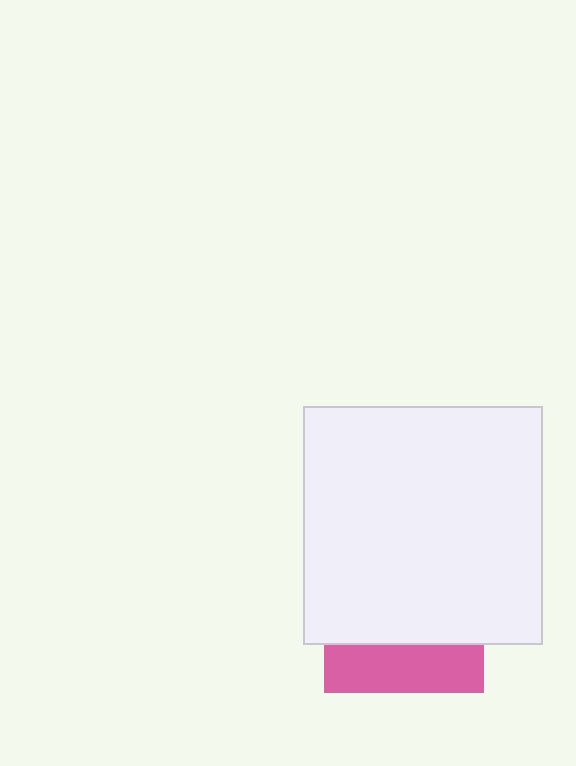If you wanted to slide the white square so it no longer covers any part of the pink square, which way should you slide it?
Slide it up — that is the most direct way to separate the two shapes.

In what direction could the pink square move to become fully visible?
The pink square could move down. That would shift it out from behind the white square entirely.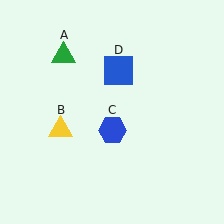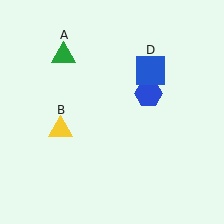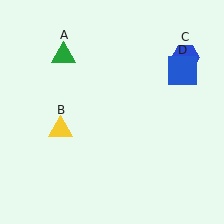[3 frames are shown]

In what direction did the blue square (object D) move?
The blue square (object D) moved right.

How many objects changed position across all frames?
2 objects changed position: blue hexagon (object C), blue square (object D).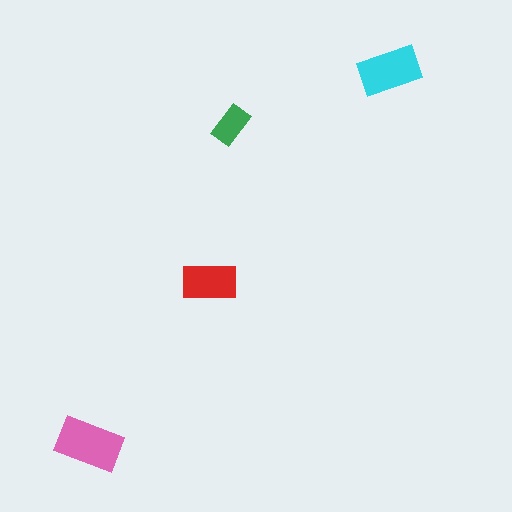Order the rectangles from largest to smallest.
the pink one, the cyan one, the red one, the green one.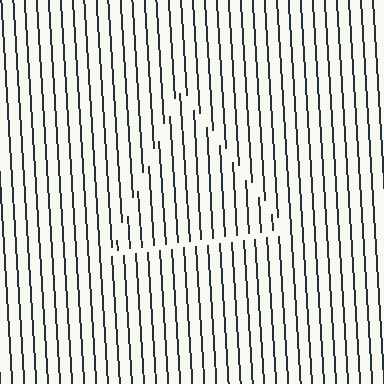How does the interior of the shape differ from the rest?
The interior of the shape contains the same grating, shifted by half a period — the contour is defined by the phase discontinuity where line-ends from the inner and outer gratings abut.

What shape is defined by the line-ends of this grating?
An illusory triangle. The interior of the shape contains the same grating, shifted by half a period — the contour is defined by the phase discontinuity where line-ends from the inner and outer gratings abut.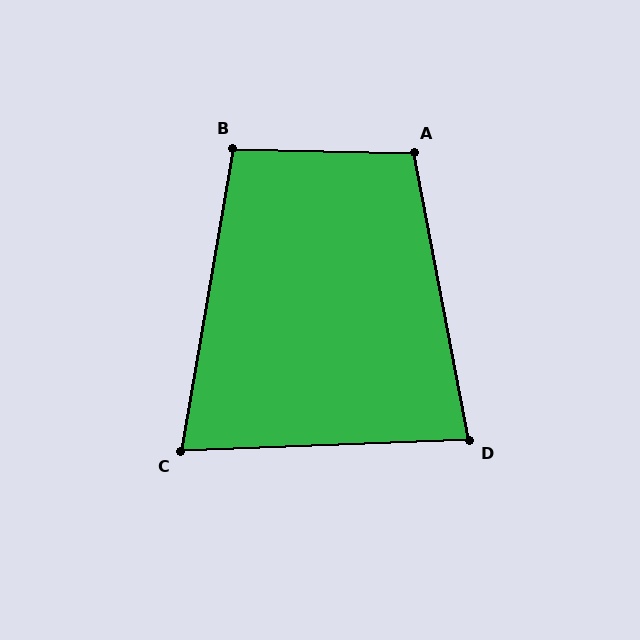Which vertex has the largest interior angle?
A, at approximately 102 degrees.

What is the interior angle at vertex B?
Approximately 99 degrees (obtuse).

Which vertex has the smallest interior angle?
C, at approximately 78 degrees.